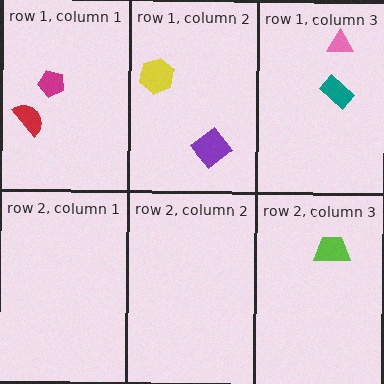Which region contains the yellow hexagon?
The row 1, column 2 region.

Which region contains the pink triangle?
The row 1, column 3 region.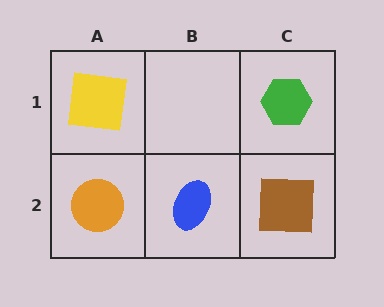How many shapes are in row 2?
3 shapes.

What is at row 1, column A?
A yellow square.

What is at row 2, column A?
An orange circle.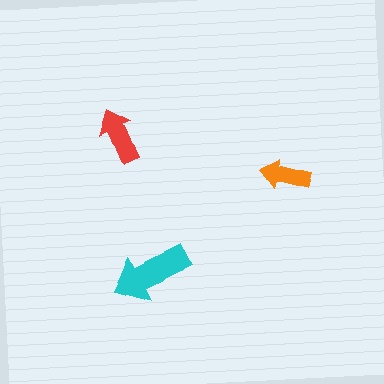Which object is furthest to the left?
The red arrow is leftmost.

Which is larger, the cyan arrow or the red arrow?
The cyan one.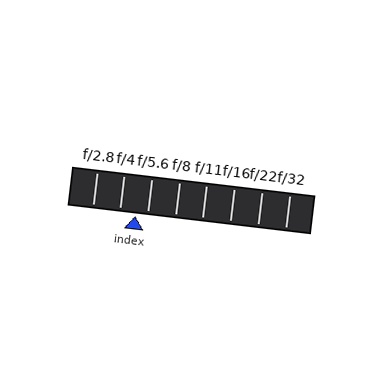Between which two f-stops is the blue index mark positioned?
The index mark is between f/4 and f/5.6.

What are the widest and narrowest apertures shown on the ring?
The widest aperture shown is f/2.8 and the narrowest is f/32.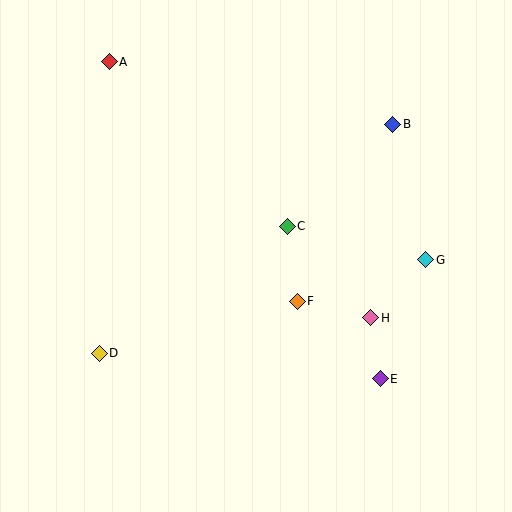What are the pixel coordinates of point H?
Point H is at (371, 318).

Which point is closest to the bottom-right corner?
Point E is closest to the bottom-right corner.